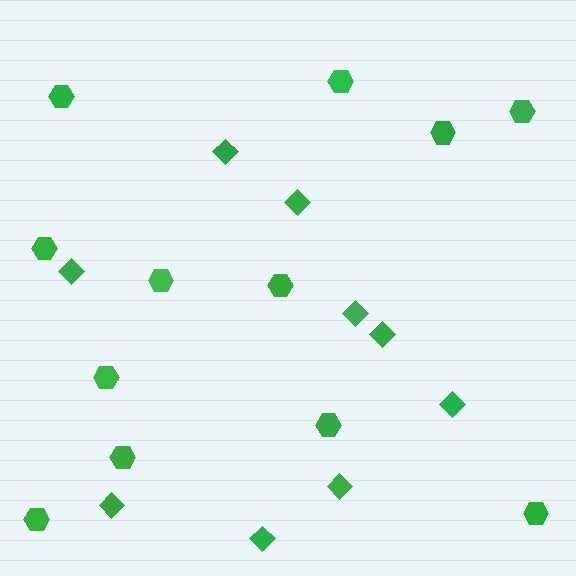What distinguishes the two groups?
There are 2 groups: one group of hexagons (12) and one group of diamonds (9).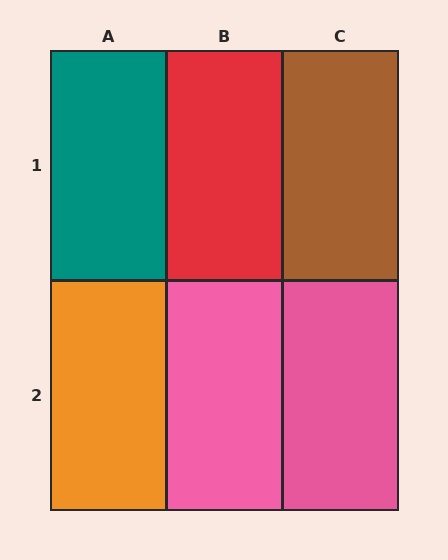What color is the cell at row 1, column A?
Teal.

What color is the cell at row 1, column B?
Red.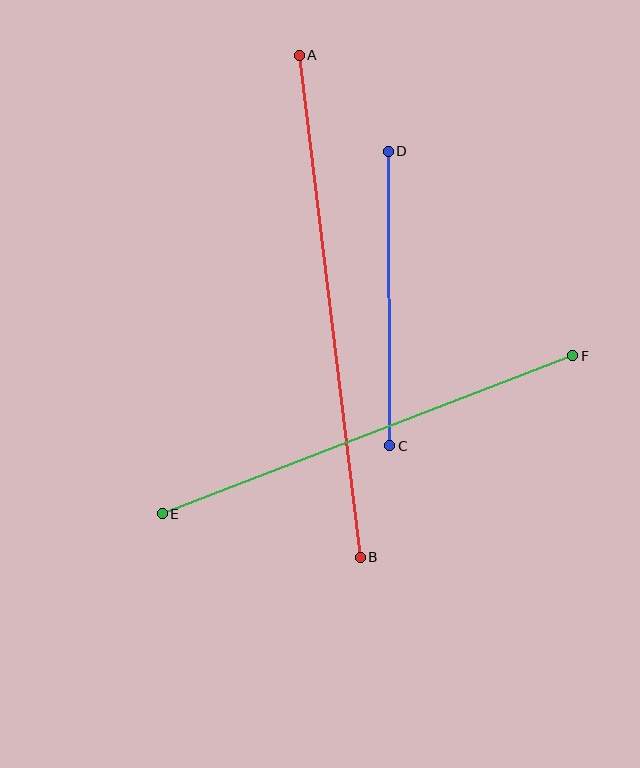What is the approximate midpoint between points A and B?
The midpoint is at approximately (330, 306) pixels.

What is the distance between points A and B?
The distance is approximately 505 pixels.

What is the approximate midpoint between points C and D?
The midpoint is at approximately (389, 299) pixels.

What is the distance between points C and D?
The distance is approximately 294 pixels.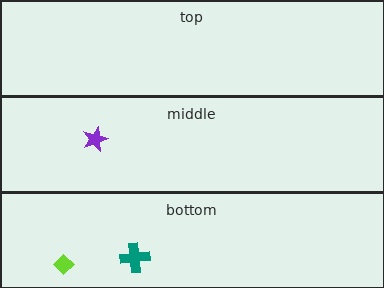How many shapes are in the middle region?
1.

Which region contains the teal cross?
The bottom region.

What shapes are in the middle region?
The purple star.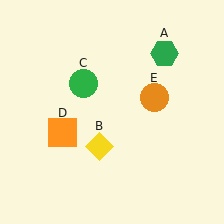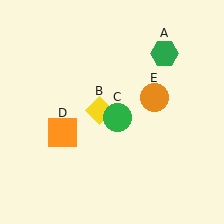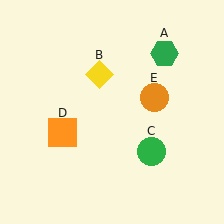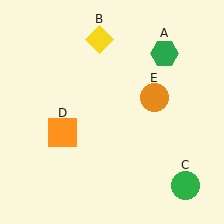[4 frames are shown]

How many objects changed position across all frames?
2 objects changed position: yellow diamond (object B), green circle (object C).